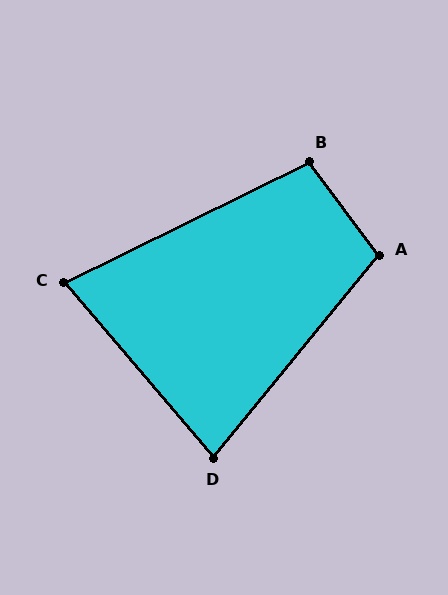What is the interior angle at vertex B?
Approximately 100 degrees (obtuse).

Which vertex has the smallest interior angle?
C, at approximately 76 degrees.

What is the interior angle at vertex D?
Approximately 80 degrees (acute).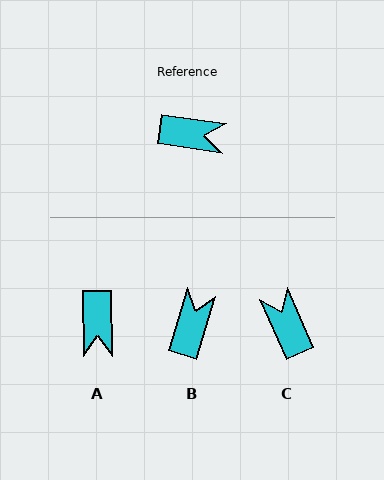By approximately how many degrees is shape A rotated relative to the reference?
Approximately 80 degrees clockwise.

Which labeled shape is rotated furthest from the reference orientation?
C, about 122 degrees away.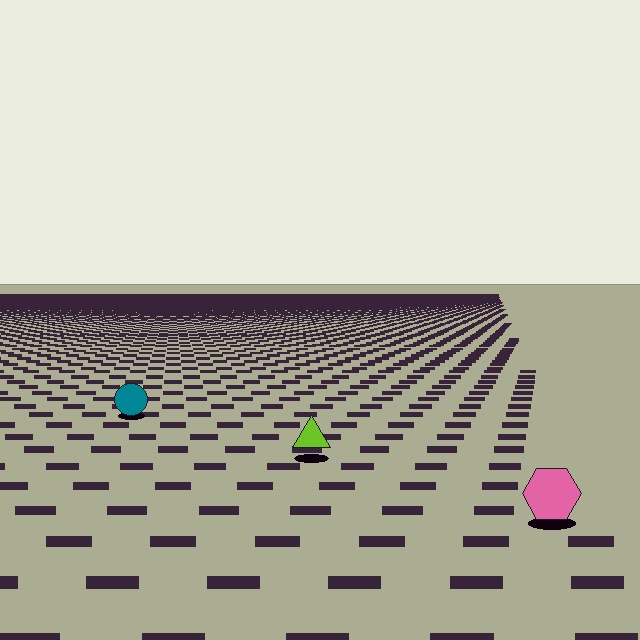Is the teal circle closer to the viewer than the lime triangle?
No. The lime triangle is closer — you can tell from the texture gradient: the ground texture is coarser near it.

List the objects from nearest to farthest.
From nearest to farthest: the pink hexagon, the lime triangle, the teal circle.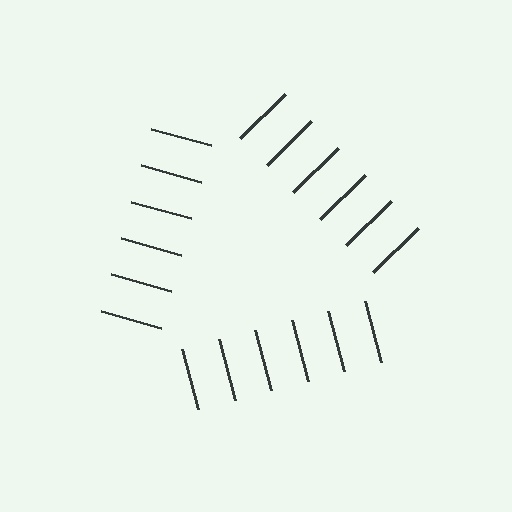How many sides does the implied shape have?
3 sides — the line-ends trace a triangle.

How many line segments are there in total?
18 — 6 along each of the 3 edges.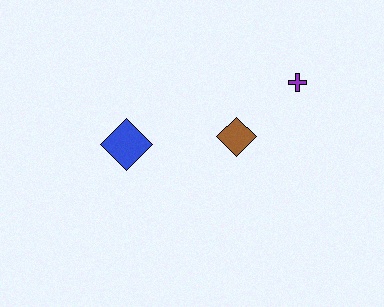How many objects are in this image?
There are 3 objects.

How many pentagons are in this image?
There are no pentagons.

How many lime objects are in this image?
There are no lime objects.